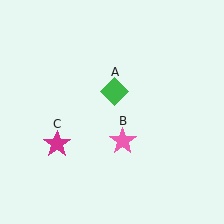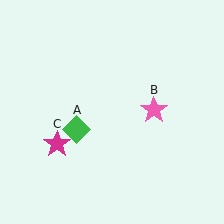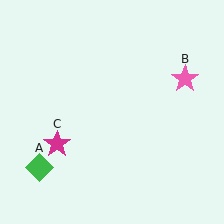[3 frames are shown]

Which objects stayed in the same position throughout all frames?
Magenta star (object C) remained stationary.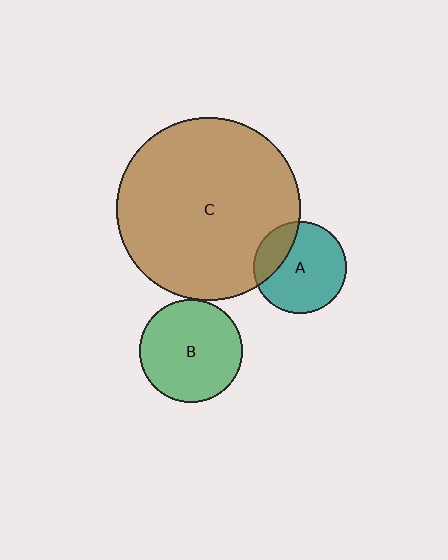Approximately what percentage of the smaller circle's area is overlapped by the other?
Approximately 25%.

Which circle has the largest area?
Circle C (brown).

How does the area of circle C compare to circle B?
Approximately 3.2 times.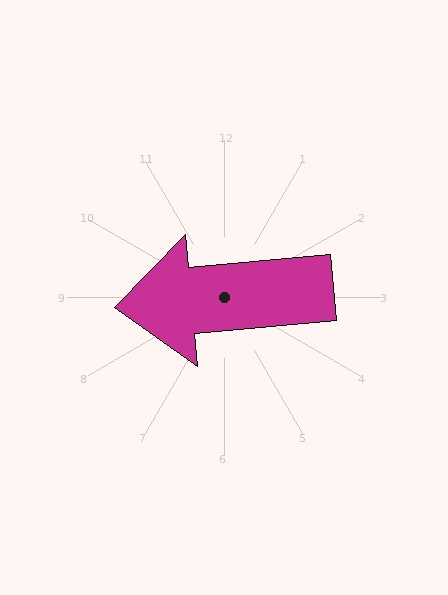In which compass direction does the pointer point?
West.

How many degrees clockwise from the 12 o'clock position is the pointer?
Approximately 265 degrees.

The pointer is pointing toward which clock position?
Roughly 9 o'clock.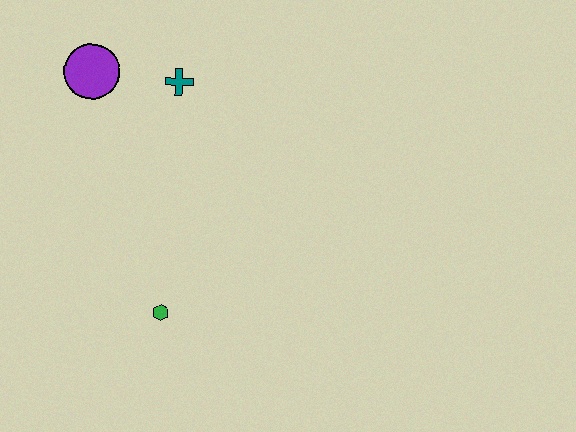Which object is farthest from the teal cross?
The green hexagon is farthest from the teal cross.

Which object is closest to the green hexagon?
The teal cross is closest to the green hexagon.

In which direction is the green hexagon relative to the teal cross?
The green hexagon is below the teal cross.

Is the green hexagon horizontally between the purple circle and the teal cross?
Yes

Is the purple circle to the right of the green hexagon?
No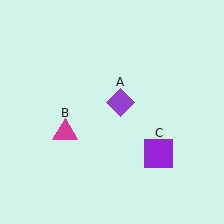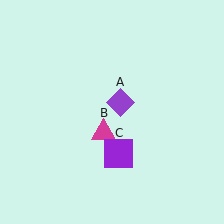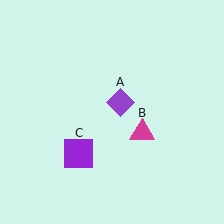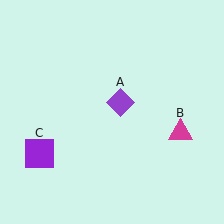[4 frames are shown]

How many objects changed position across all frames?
2 objects changed position: magenta triangle (object B), purple square (object C).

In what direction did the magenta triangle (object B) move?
The magenta triangle (object B) moved right.